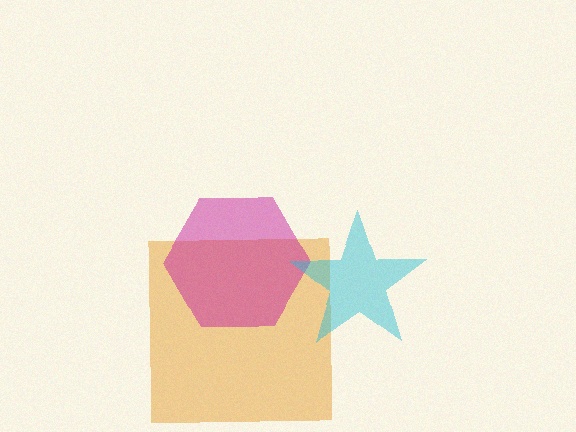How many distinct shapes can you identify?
There are 3 distinct shapes: an orange square, a magenta hexagon, a cyan star.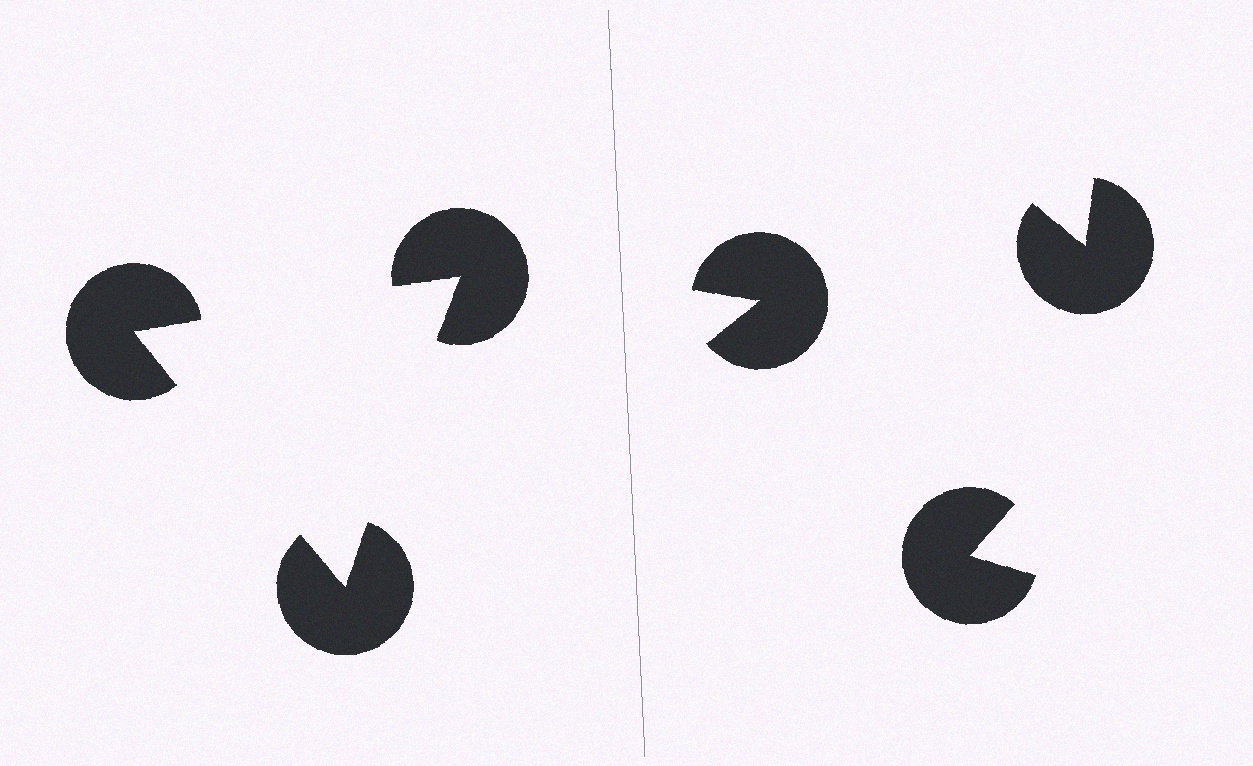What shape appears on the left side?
An illusory triangle.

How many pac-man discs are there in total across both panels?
6 — 3 on each side.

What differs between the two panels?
The pac-man discs are positioned identically on both sides; only the wedge orientations differ. On the left they align to a triangle; on the right they are misaligned.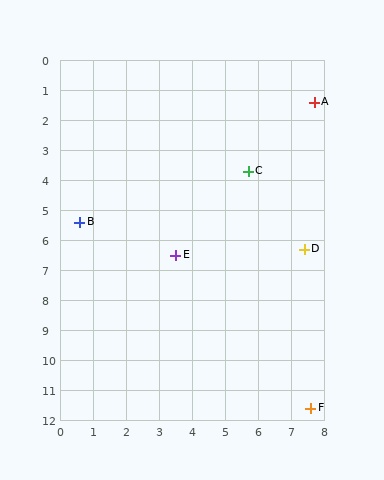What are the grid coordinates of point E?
Point E is at approximately (3.5, 6.5).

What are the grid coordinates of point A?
Point A is at approximately (7.7, 1.4).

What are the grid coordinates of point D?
Point D is at approximately (7.4, 6.3).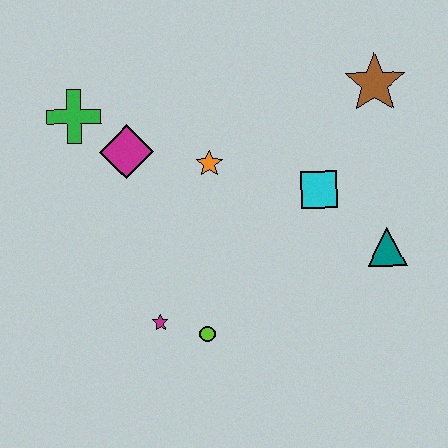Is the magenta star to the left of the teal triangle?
Yes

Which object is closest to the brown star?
The cyan square is closest to the brown star.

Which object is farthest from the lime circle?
The brown star is farthest from the lime circle.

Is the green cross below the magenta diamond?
No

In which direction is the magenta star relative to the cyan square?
The magenta star is to the left of the cyan square.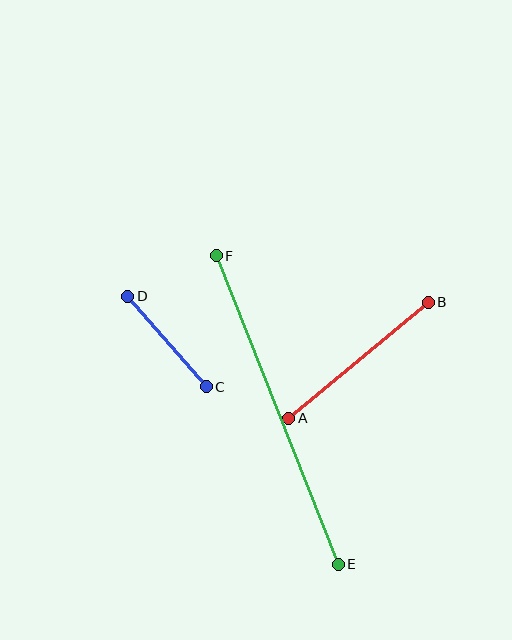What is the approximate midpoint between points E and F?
The midpoint is at approximately (277, 410) pixels.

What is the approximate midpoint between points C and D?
The midpoint is at approximately (167, 341) pixels.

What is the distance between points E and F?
The distance is approximately 332 pixels.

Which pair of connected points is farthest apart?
Points E and F are farthest apart.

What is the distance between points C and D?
The distance is approximately 120 pixels.